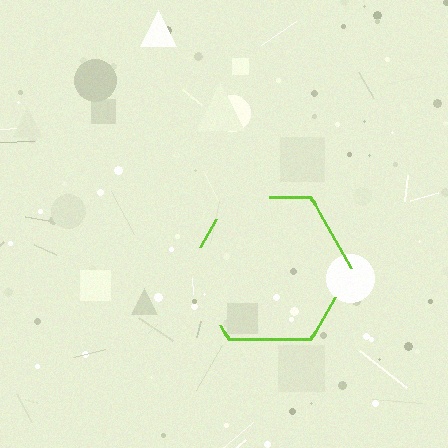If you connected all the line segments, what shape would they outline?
They would outline a hexagon.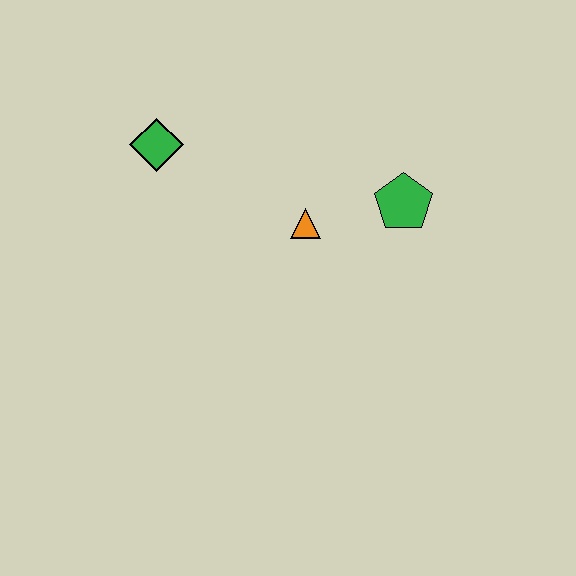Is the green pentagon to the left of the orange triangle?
No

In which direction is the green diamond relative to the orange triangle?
The green diamond is to the left of the orange triangle.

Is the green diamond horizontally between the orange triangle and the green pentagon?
No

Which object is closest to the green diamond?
The orange triangle is closest to the green diamond.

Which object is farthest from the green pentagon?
The green diamond is farthest from the green pentagon.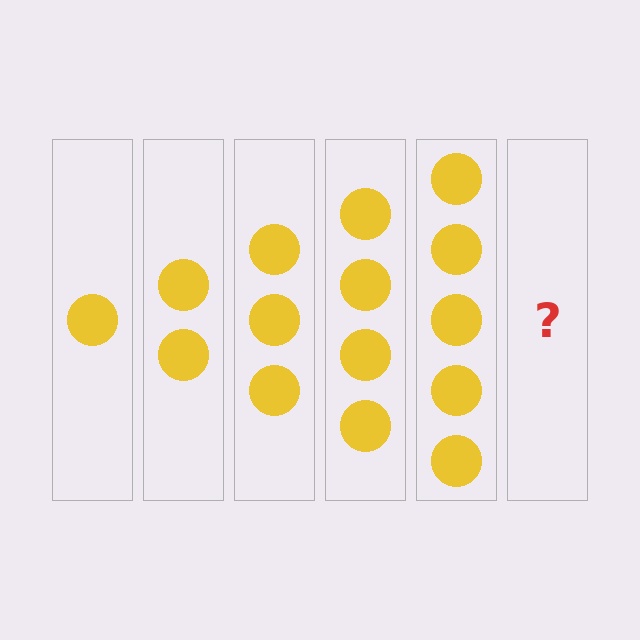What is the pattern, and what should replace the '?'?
The pattern is that each step adds one more circle. The '?' should be 6 circles.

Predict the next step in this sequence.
The next step is 6 circles.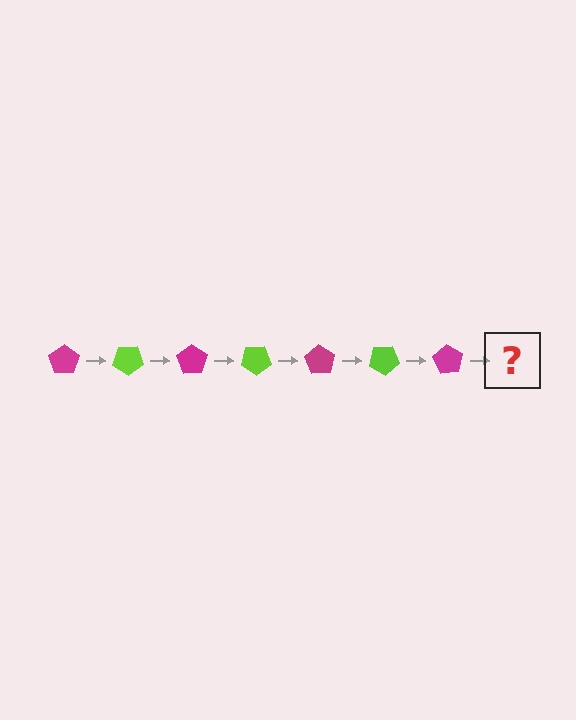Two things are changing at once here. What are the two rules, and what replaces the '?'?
The two rules are that it rotates 35 degrees each step and the color cycles through magenta and lime. The '?' should be a lime pentagon, rotated 245 degrees from the start.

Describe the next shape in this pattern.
It should be a lime pentagon, rotated 245 degrees from the start.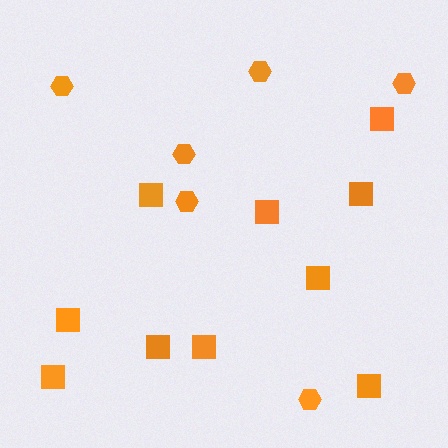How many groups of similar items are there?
There are 2 groups: one group of hexagons (6) and one group of squares (10).